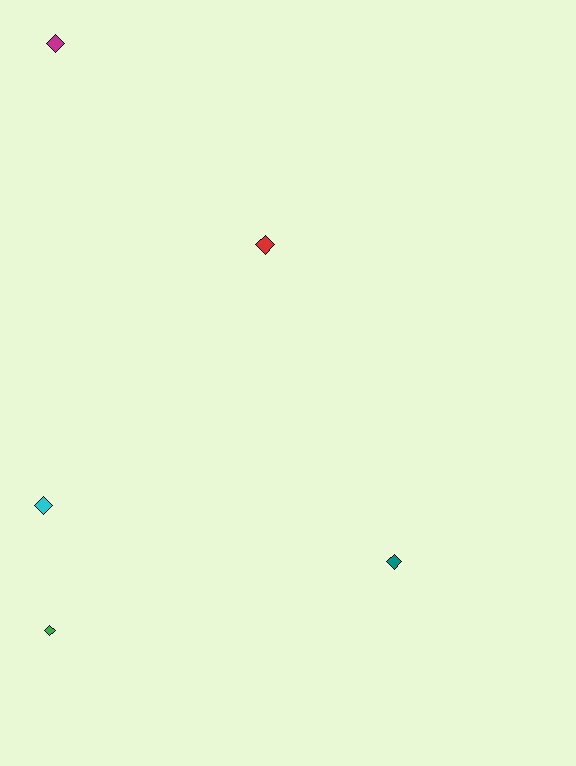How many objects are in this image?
There are 5 objects.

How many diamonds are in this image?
There are 5 diamonds.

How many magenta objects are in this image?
There is 1 magenta object.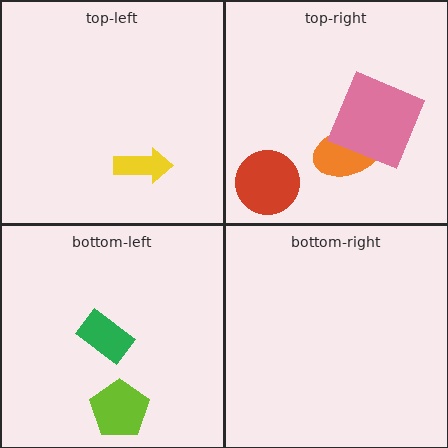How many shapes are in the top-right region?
3.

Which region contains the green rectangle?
The bottom-left region.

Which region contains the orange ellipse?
The top-right region.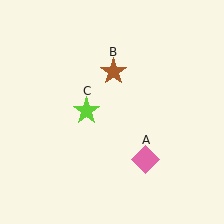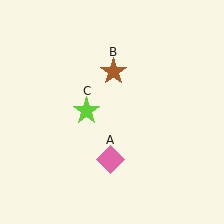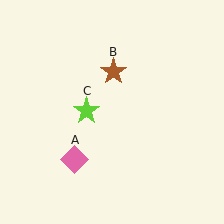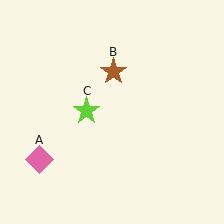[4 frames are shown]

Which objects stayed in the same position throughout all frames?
Brown star (object B) and lime star (object C) remained stationary.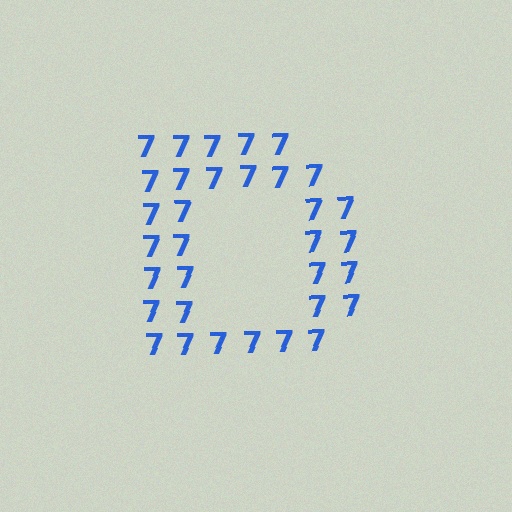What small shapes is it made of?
It is made of small digit 7's.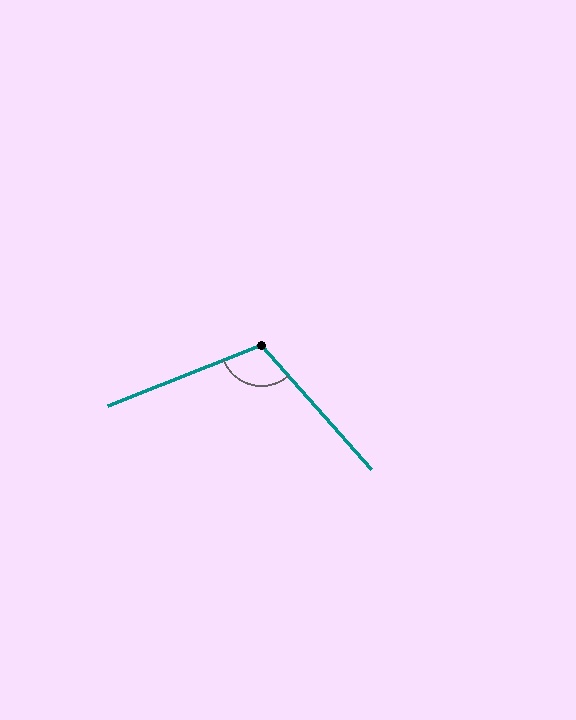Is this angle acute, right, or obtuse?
It is obtuse.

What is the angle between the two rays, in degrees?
Approximately 110 degrees.